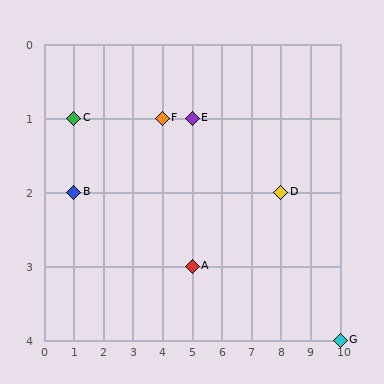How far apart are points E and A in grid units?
Points E and A are 2 rows apart.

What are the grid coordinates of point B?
Point B is at grid coordinates (1, 2).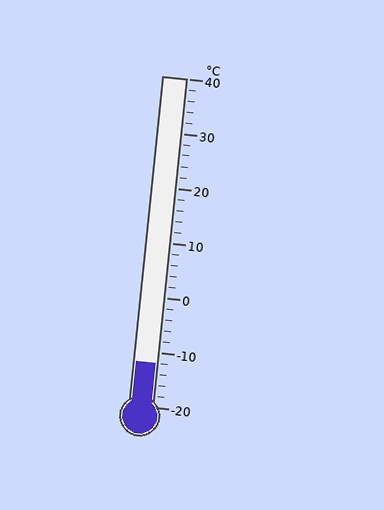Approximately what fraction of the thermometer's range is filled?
The thermometer is filled to approximately 15% of its range.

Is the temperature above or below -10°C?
The temperature is below -10°C.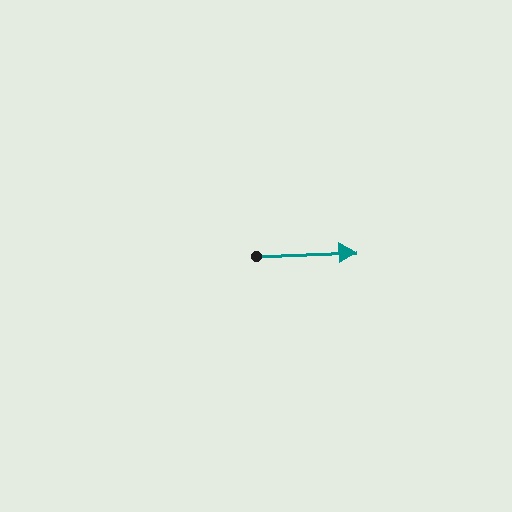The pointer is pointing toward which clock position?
Roughly 3 o'clock.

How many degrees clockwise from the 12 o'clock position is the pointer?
Approximately 88 degrees.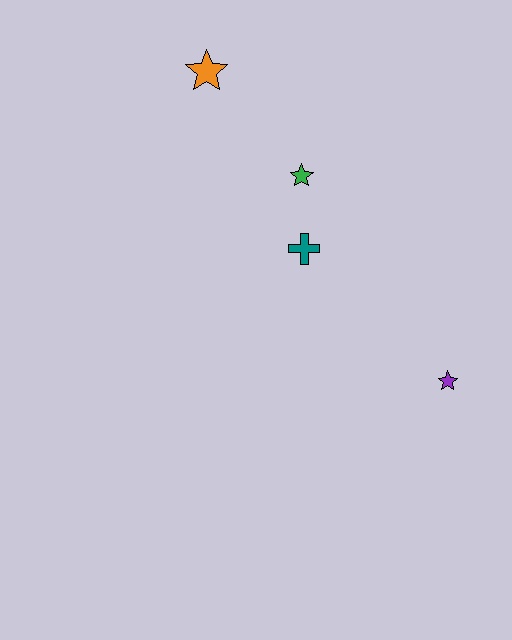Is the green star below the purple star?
No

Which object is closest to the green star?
The teal cross is closest to the green star.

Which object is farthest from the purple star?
The orange star is farthest from the purple star.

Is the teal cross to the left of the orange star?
No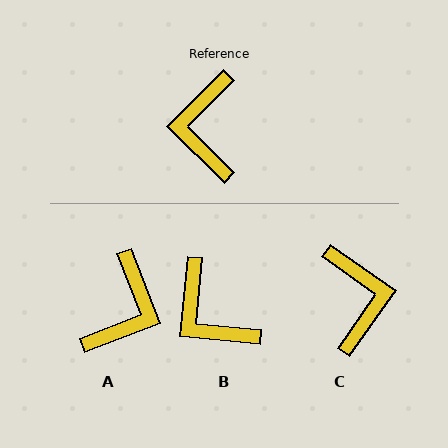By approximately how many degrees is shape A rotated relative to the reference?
Approximately 156 degrees counter-clockwise.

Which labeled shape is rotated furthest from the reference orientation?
C, about 170 degrees away.